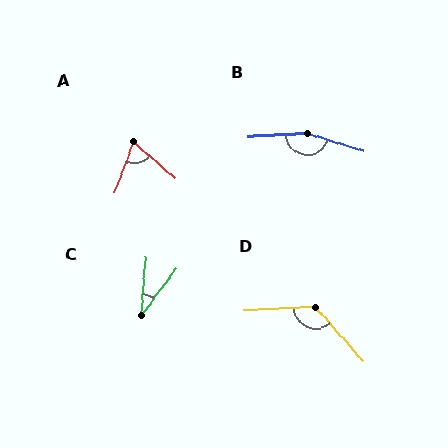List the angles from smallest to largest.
C (32°), A (69°), D (128°), B (159°).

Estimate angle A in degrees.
Approximately 69 degrees.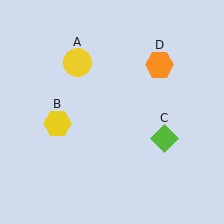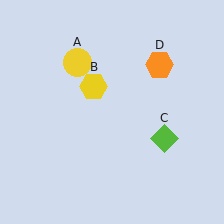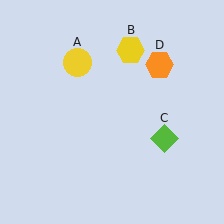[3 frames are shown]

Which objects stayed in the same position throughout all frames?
Yellow circle (object A) and lime diamond (object C) and orange hexagon (object D) remained stationary.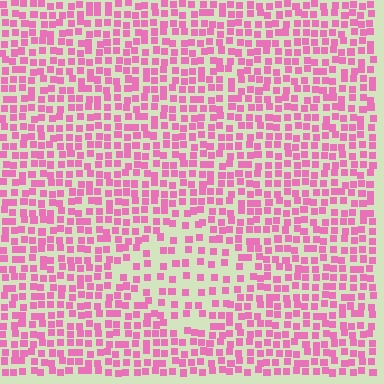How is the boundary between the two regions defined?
The boundary is defined by a change in element density (approximately 1.9x ratio). All elements are the same color, size, and shape.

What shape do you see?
I see a diamond.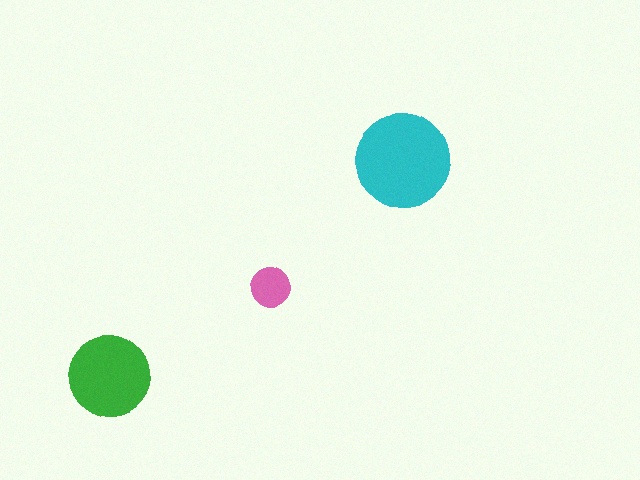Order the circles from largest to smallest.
the cyan one, the green one, the pink one.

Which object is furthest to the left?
The green circle is leftmost.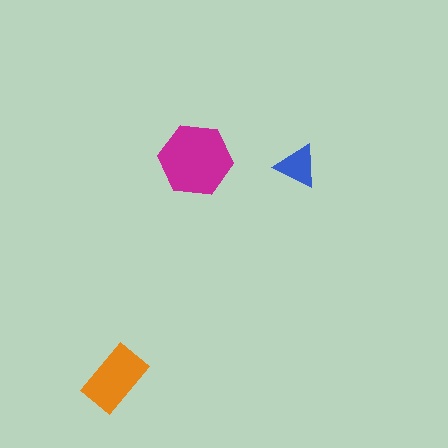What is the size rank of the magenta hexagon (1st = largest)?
1st.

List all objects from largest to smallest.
The magenta hexagon, the orange rectangle, the blue triangle.